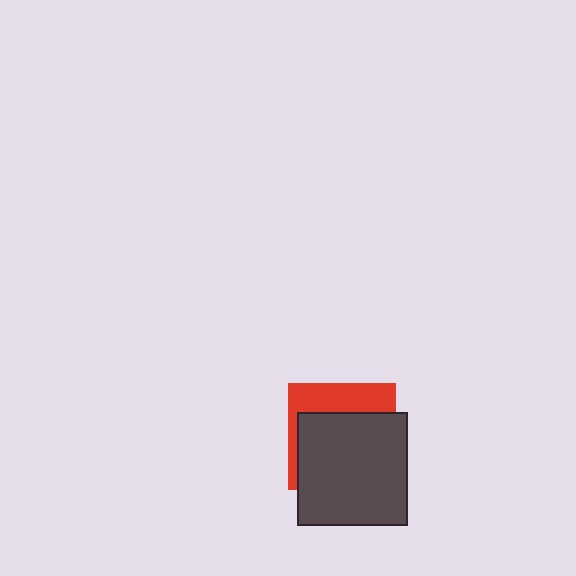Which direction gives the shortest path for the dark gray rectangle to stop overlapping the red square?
Moving down gives the shortest separation.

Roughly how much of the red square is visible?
A small part of it is visible (roughly 33%).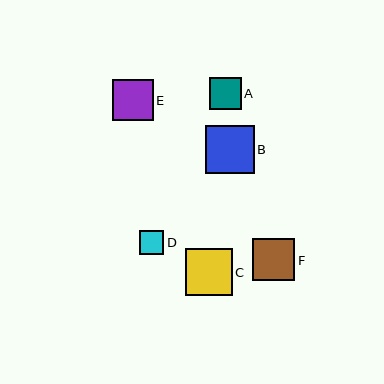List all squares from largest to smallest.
From largest to smallest: B, C, F, E, A, D.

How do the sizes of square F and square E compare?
Square F and square E are approximately the same size.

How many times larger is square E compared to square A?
Square E is approximately 1.3 times the size of square A.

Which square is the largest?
Square B is the largest with a size of approximately 49 pixels.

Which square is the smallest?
Square D is the smallest with a size of approximately 25 pixels.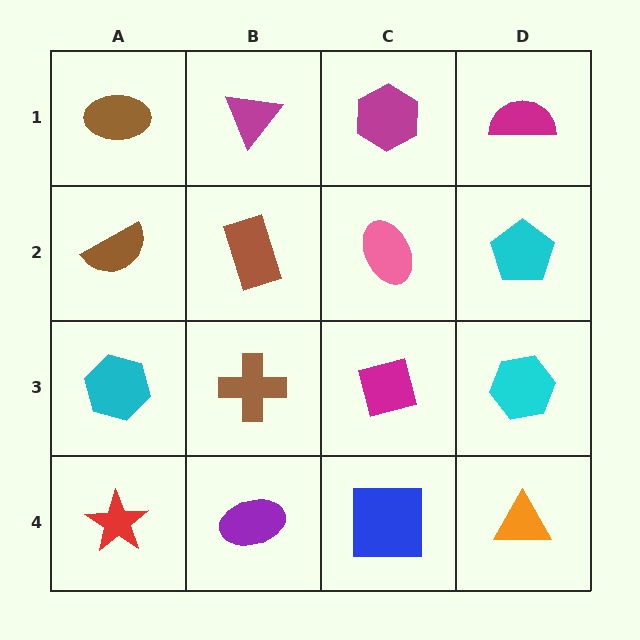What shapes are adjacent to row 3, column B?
A brown rectangle (row 2, column B), a purple ellipse (row 4, column B), a cyan hexagon (row 3, column A), a magenta diamond (row 3, column C).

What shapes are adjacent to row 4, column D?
A cyan hexagon (row 3, column D), a blue square (row 4, column C).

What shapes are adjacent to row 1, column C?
A pink ellipse (row 2, column C), a magenta triangle (row 1, column B), a magenta semicircle (row 1, column D).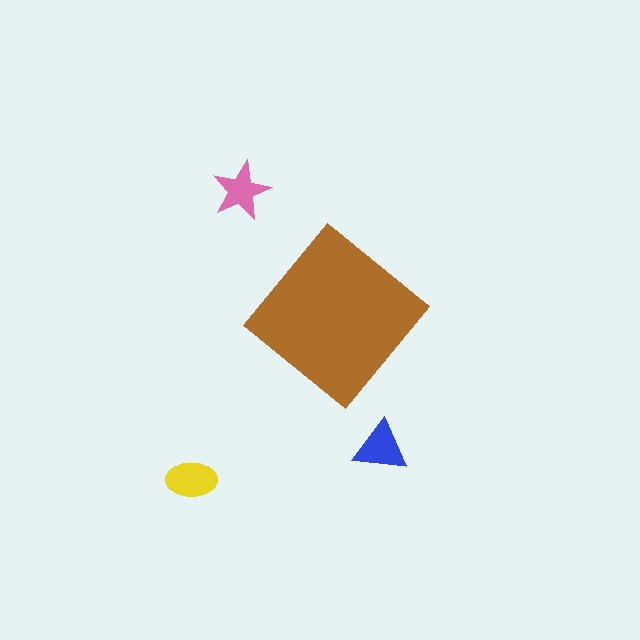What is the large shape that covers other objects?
A brown diamond.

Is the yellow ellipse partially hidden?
No, the yellow ellipse is fully visible.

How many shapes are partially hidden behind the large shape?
0 shapes are partially hidden.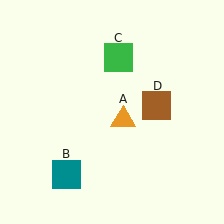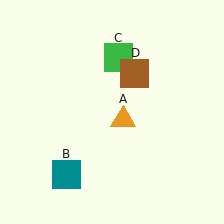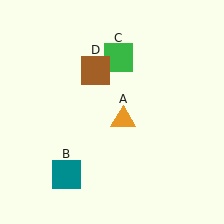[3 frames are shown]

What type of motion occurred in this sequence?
The brown square (object D) rotated counterclockwise around the center of the scene.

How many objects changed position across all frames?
1 object changed position: brown square (object D).